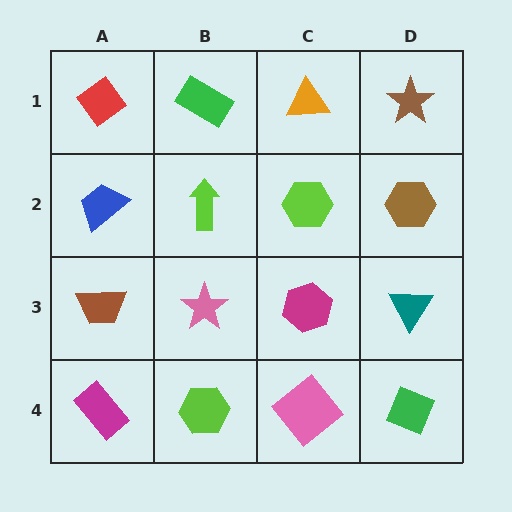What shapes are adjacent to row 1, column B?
A lime arrow (row 2, column B), a red diamond (row 1, column A), an orange triangle (row 1, column C).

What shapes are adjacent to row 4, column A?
A brown trapezoid (row 3, column A), a lime hexagon (row 4, column B).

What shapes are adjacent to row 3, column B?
A lime arrow (row 2, column B), a lime hexagon (row 4, column B), a brown trapezoid (row 3, column A), a magenta hexagon (row 3, column C).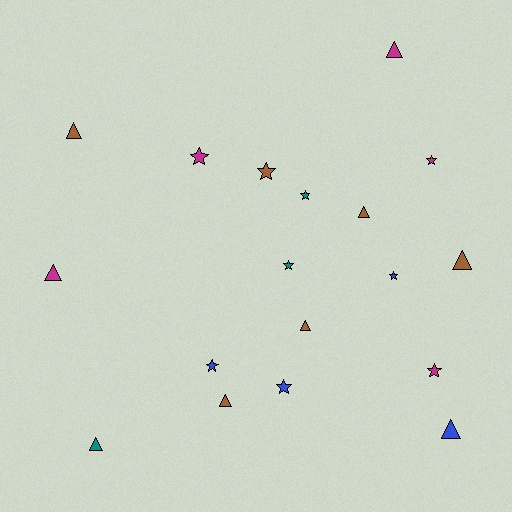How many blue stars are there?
There are 3 blue stars.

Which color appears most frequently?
Brown, with 6 objects.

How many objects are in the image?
There are 18 objects.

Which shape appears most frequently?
Triangle, with 9 objects.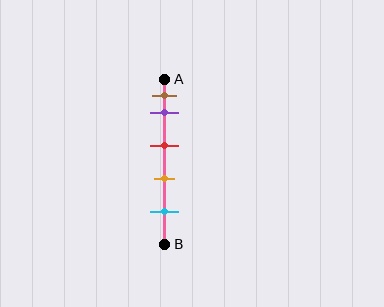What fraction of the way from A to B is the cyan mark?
The cyan mark is approximately 80% (0.8) of the way from A to B.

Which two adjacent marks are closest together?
The brown and purple marks are the closest adjacent pair.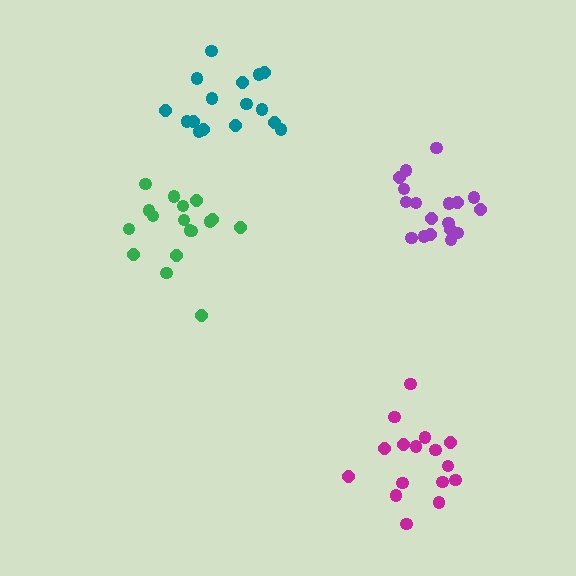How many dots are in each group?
Group 1: 18 dots, Group 2: 16 dots, Group 3: 16 dots, Group 4: 17 dots (67 total).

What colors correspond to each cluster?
The clusters are colored: purple, teal, magenta, green.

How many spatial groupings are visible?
There are 4 spatial groupings.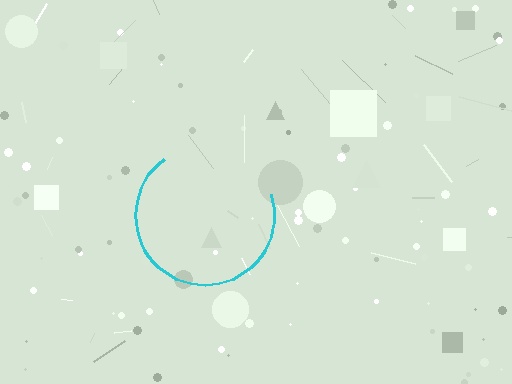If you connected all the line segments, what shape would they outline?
They would outline a circle.